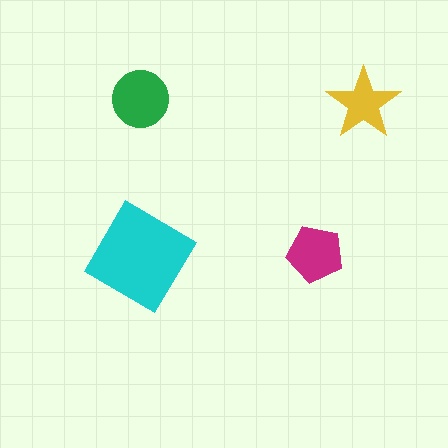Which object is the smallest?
The yellow star.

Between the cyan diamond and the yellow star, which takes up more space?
The cyan diamond.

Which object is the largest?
The cyan diamond.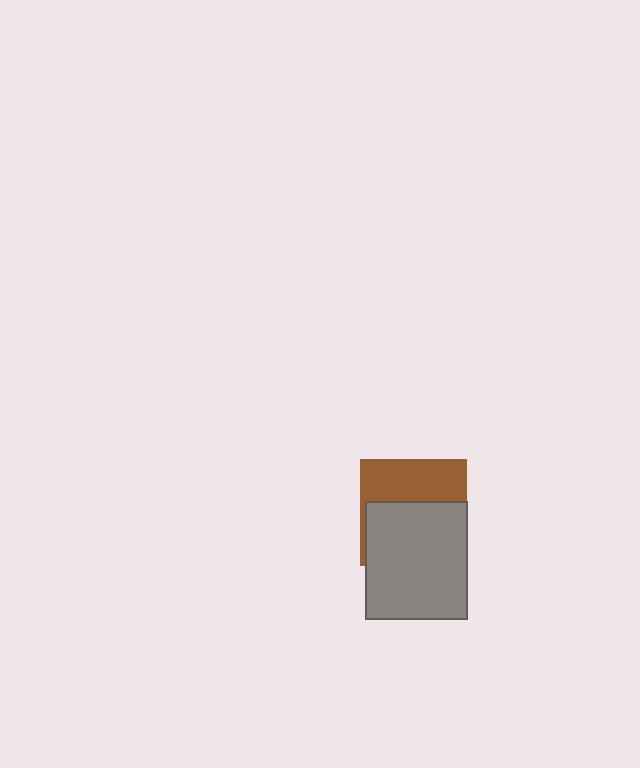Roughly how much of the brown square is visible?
A small part of it is visible (roughly 43%).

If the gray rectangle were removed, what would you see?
You would see the complete brown square.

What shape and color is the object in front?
The object in front is a gray rectangle.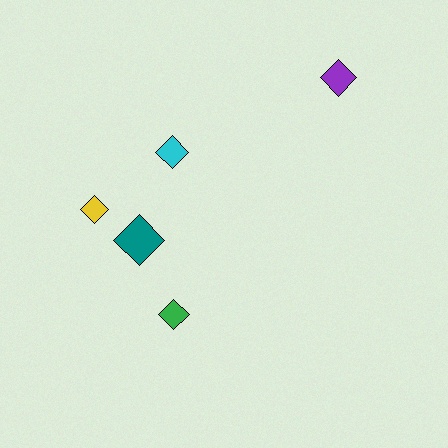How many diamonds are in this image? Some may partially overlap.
There are 5 diamonds.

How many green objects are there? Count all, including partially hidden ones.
There is 1 green object.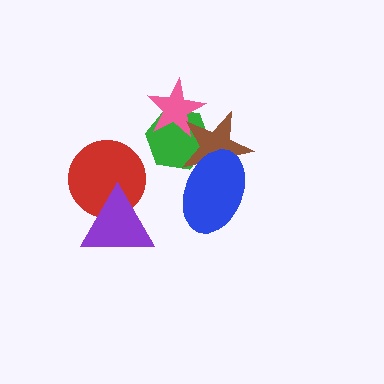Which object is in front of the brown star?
The blue ellipse is in front of the brown star.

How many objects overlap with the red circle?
1 object overlaps with the red circle.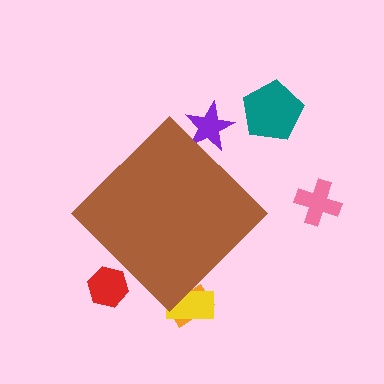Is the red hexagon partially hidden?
Yes, the red hexagon is partially hidden behind the brown diamond.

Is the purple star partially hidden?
Yes, the purple star is partially hidden behind the brown diamond.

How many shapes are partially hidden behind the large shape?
4 shapes are partially hidden.